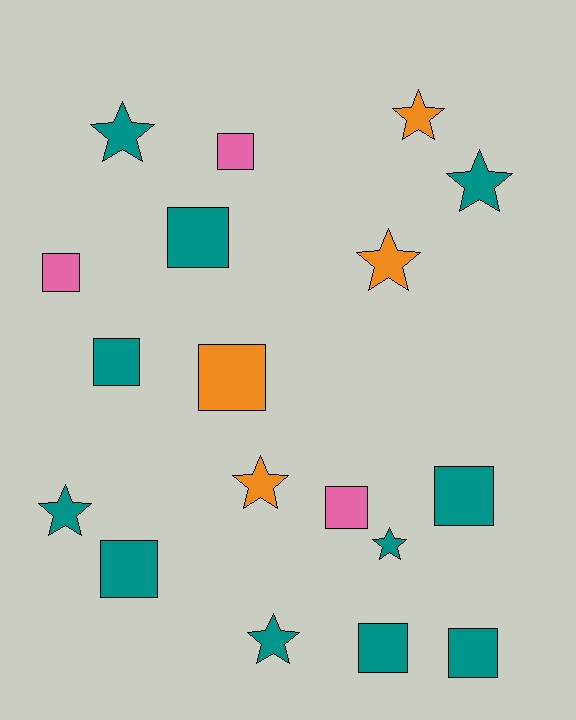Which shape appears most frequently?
Square, with 10 objects.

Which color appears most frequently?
Teal, with 11 objects.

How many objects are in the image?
There are 18 objects.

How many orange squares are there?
There is 1 orange square.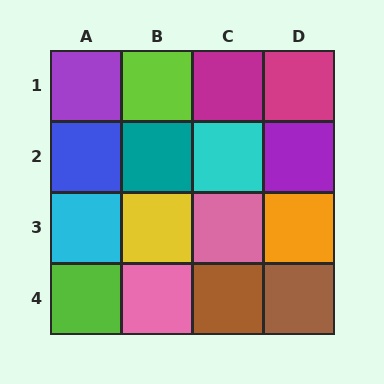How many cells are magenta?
2 cells are magenta.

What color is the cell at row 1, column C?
Magenta.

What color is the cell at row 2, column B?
Teal.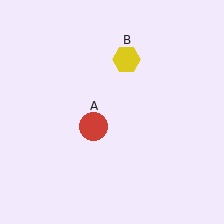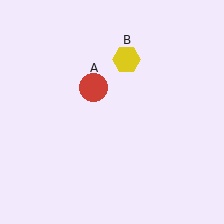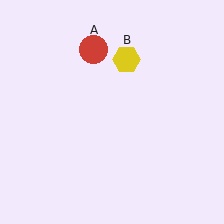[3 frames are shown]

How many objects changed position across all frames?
1 object changed position: red circle (object A).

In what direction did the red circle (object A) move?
The red circle (object A) moved up.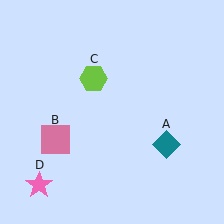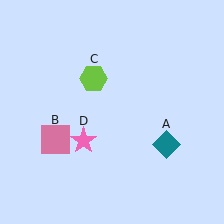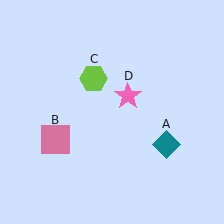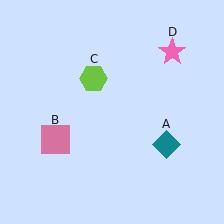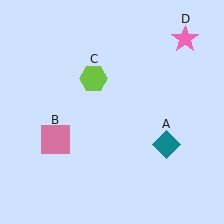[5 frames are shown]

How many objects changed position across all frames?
1 object changed position: pink star (object D).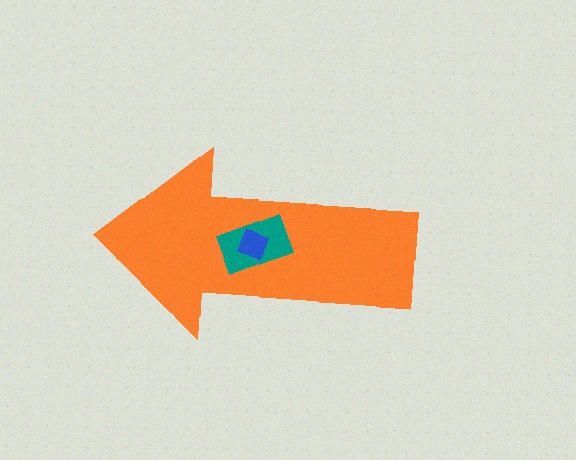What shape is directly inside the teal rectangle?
The blue diamond.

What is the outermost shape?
The orange arrow.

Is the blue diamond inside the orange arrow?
Yes.